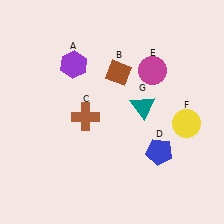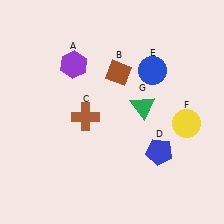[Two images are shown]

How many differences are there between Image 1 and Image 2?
There are 2 differences between the two images.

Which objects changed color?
E changed from magenta to blue. G changed from teal to green.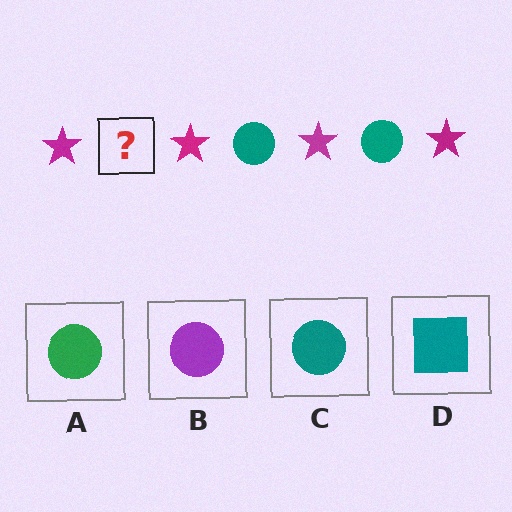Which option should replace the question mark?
Option C.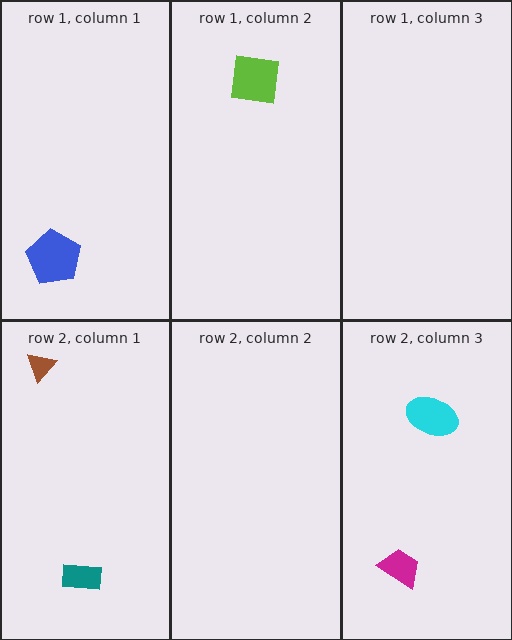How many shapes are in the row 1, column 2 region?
1.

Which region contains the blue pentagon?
The row 1, column 1 region.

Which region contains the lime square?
The row 1, column 2 region.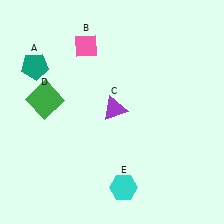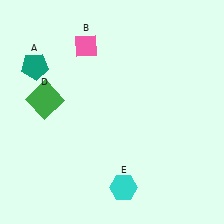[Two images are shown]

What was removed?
The purple triangle (C) was removed in Image 2.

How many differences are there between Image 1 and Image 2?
There is 1 difference between the two images.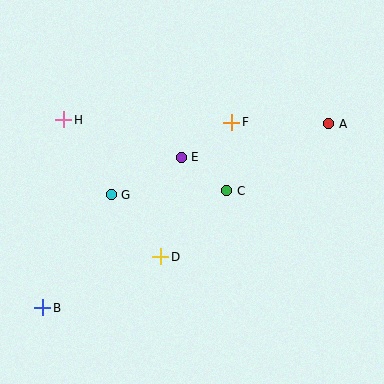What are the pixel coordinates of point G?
Point G is at (111, 195).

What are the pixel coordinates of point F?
Point F is at (232, 122).